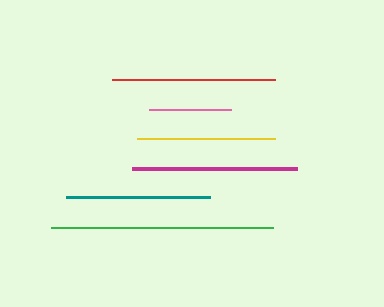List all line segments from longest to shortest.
From longest to shortest: green, magenta, red, teal, yellow, pink.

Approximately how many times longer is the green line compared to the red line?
The green line is approximately 1.4 times the length of the red line.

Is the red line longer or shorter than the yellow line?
The red line is longer than the yellow line.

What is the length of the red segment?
The red segment is approximately 162 pixels long.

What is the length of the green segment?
The green segment is approximately 222 pixels long.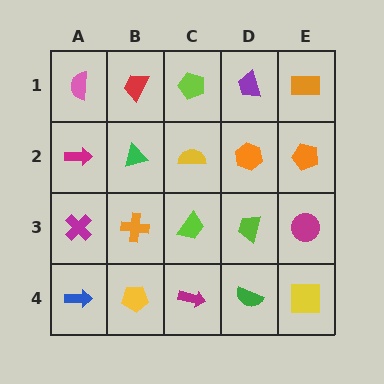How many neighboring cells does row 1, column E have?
2.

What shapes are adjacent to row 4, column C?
A lime trapezoid (row 3, column C), a yellow pentagon (row 4, column B), a green semicircle (row 4, column D).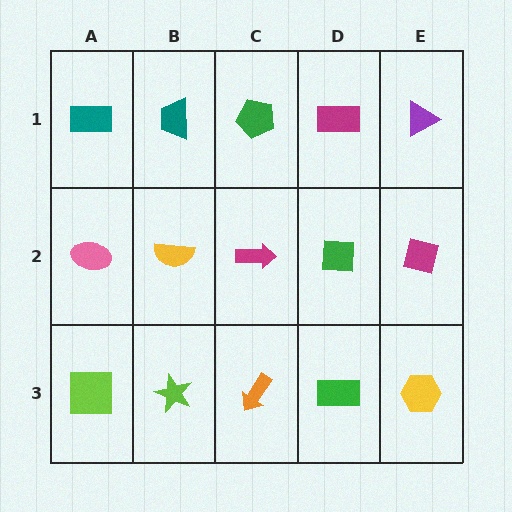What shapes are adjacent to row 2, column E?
A purple triangle (row 1, column E), a yellow hexagon (row 3, column E), a green square (row 2, column D).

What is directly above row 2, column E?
A purple triangle.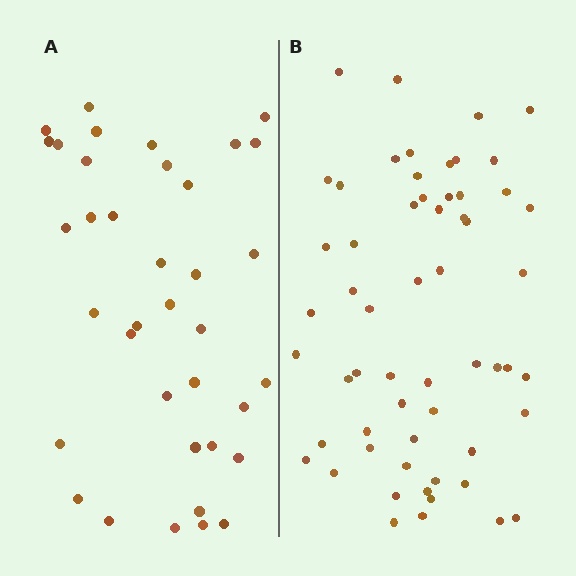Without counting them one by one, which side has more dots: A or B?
Region B (the right region) has more dots.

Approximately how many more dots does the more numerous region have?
Region B has approximately 20 more dots than region A.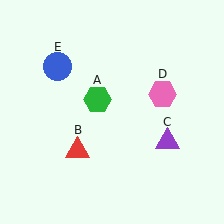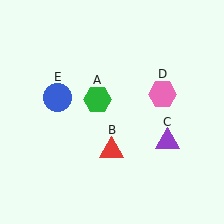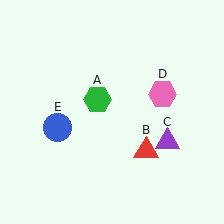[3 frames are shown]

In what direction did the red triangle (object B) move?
The red triangle (object B) moved right.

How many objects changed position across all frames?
2 objects changed position: red triangle (object B), blue circle (object E).